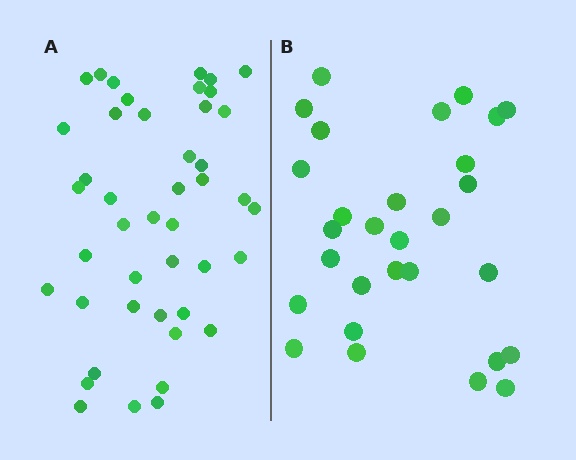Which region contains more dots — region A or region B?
Region A (the left region) has more dots.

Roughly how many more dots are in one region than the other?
Region A has approximately 15 more dots than region B.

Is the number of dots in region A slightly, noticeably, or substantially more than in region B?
Region A has substantially more. The ratio is roughly 1.5 to 1.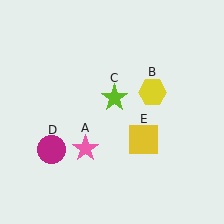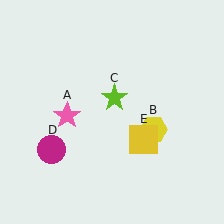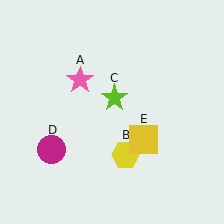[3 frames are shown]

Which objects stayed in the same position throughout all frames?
Lime star (object C) and magenta circle (object D) and yellow square (object E) remained stationary.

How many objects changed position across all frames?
2 objects changed position: pink star (object A), yellow hexagon (object B).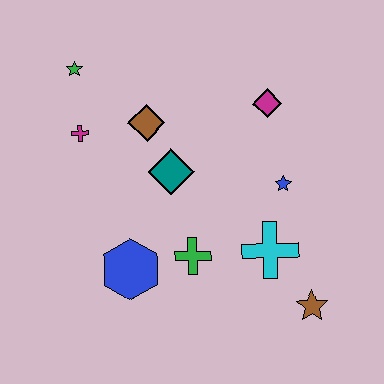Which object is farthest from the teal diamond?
The brown star is farthest from the teal diamond.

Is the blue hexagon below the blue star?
Yes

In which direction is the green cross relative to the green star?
The green cross is below the green star.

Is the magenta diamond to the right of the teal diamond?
Yes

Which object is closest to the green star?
The magenta cross is closest to the green star.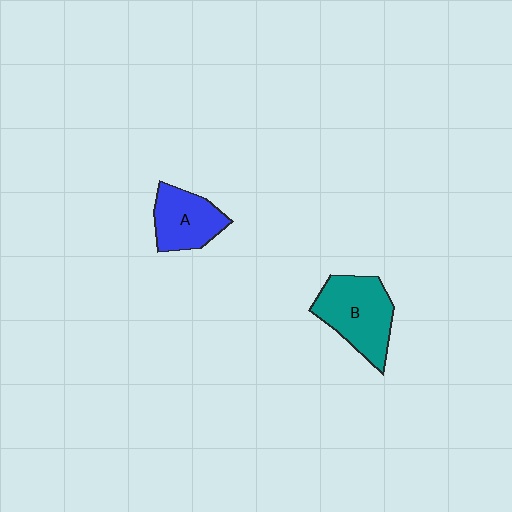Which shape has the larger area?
Shape B (teal).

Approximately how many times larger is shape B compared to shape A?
Approximately 1.4 times.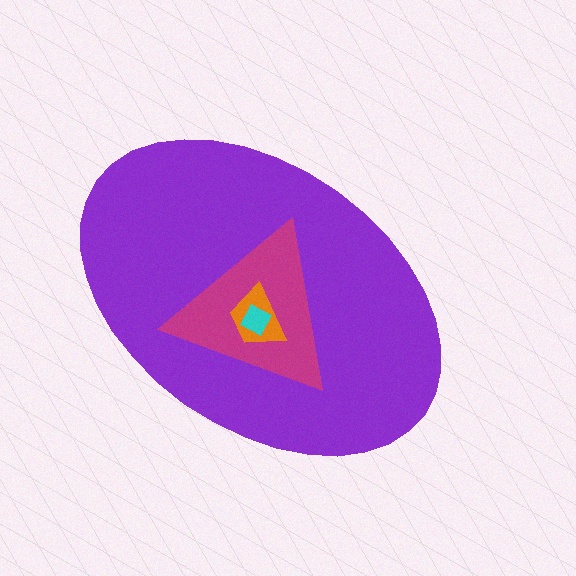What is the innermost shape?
The cyan square.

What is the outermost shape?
The purple ellipse.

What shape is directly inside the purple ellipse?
The magenta triangle.